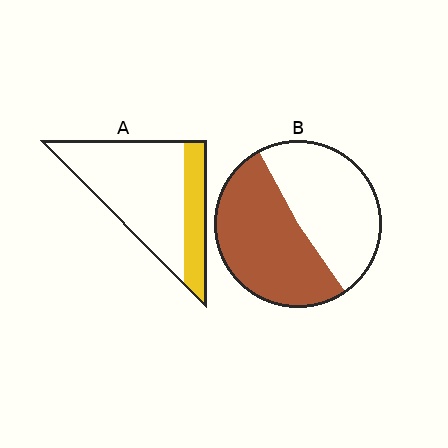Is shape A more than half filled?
No.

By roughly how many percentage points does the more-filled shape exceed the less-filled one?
By roughly 25 percentage points (B over A).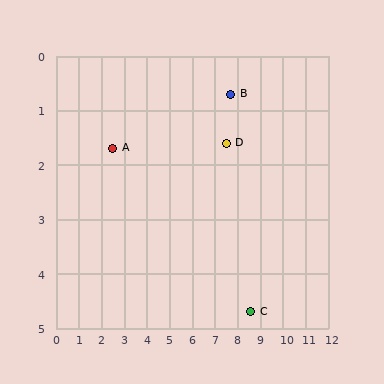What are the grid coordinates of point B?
Point B is at approximately (7.7, 0.7).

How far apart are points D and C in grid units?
Points D and C are about 3.3 grid units apart.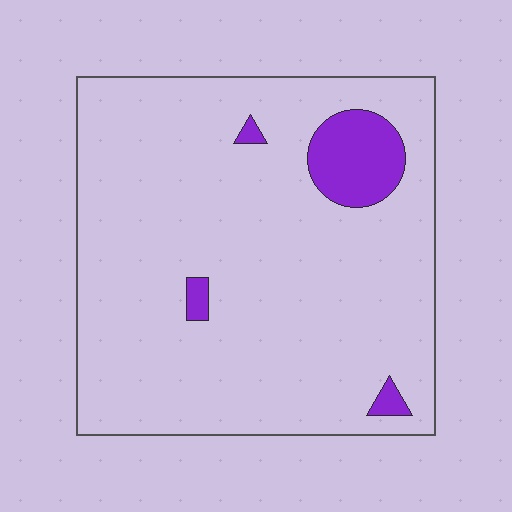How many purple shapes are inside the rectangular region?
4.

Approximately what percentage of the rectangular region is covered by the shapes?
Approximately 10%.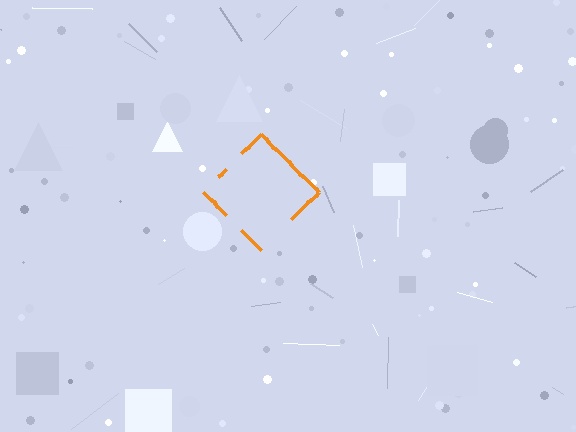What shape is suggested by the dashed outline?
The dashed outline suggests a diamond.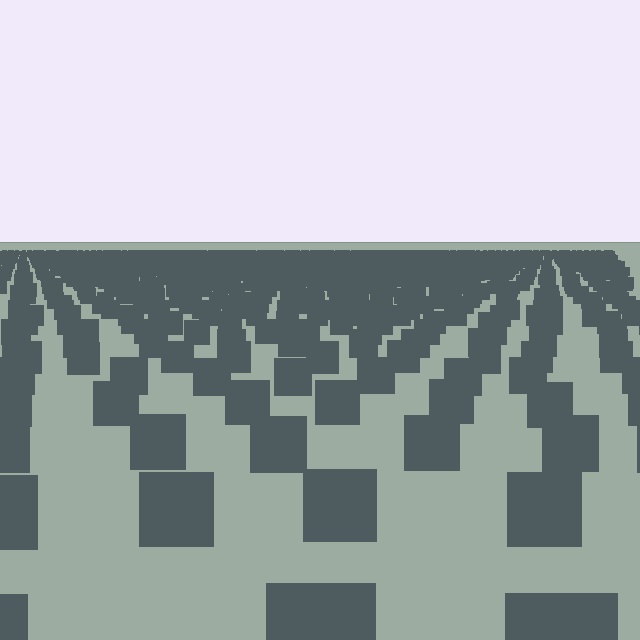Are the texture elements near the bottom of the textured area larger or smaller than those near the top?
Larger. Near the bottom, elements are closer to the viewer and appear at a bigger on-screen size.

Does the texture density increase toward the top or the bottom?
Density increases toward the top.